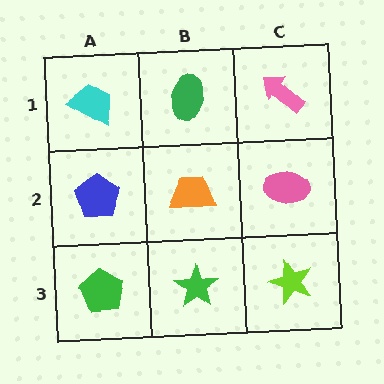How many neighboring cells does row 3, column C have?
2.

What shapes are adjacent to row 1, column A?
A blue pentagon (row 2, column A), a green ellipse (row 1, column B).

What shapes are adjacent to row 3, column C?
A pink ellipse (row 2, column C), a green star (row 3, column B).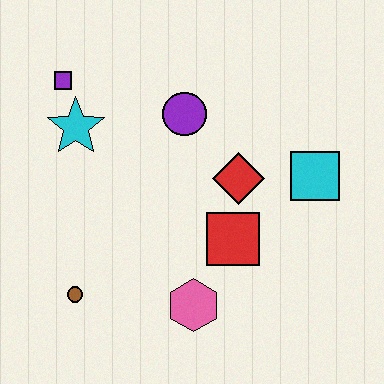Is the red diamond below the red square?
No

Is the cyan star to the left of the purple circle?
Yes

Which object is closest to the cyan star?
The purple square is closest to the cyan star.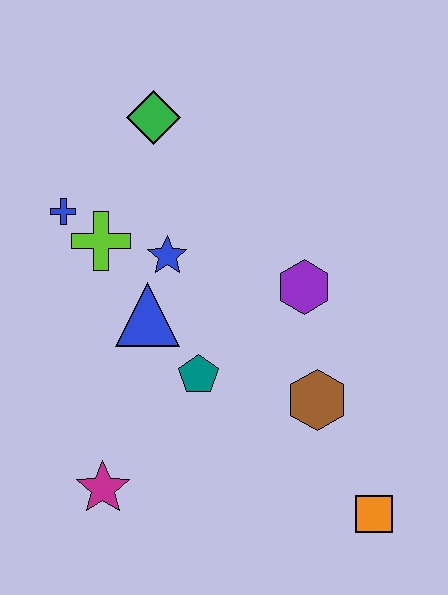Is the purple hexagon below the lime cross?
Yes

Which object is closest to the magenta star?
The teal pentagon is closest to the magenta star.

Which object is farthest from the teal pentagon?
The green diamond is farthest from the teal pentagon.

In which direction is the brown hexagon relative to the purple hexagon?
The brown hexagon is below the purple hexagon.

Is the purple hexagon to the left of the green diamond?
No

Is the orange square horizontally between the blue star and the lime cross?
No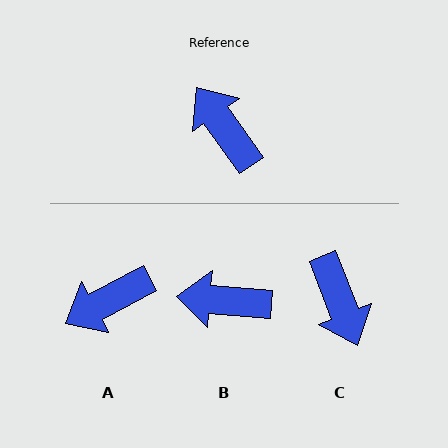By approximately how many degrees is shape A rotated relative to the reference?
Approximately 83 degrees counter-clockwise.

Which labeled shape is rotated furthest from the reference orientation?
C, about 166 degrees away.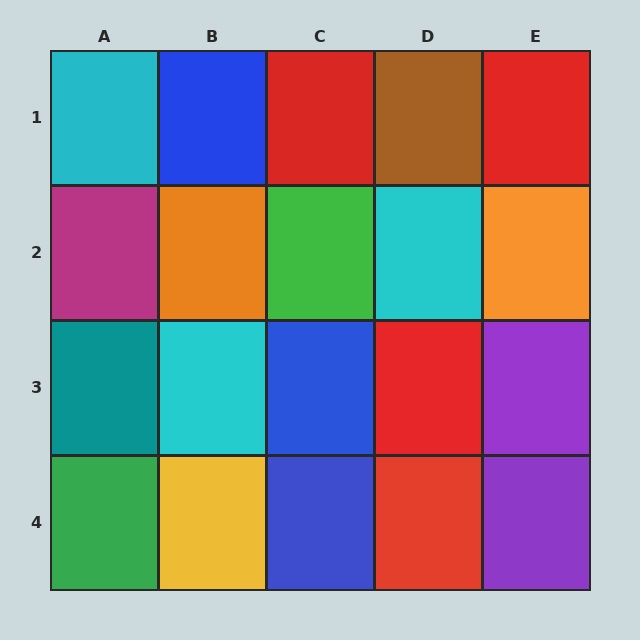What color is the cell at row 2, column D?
Cyan.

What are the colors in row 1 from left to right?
Cyan, blue, red, brown, red.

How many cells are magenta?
1 cell is magenta.